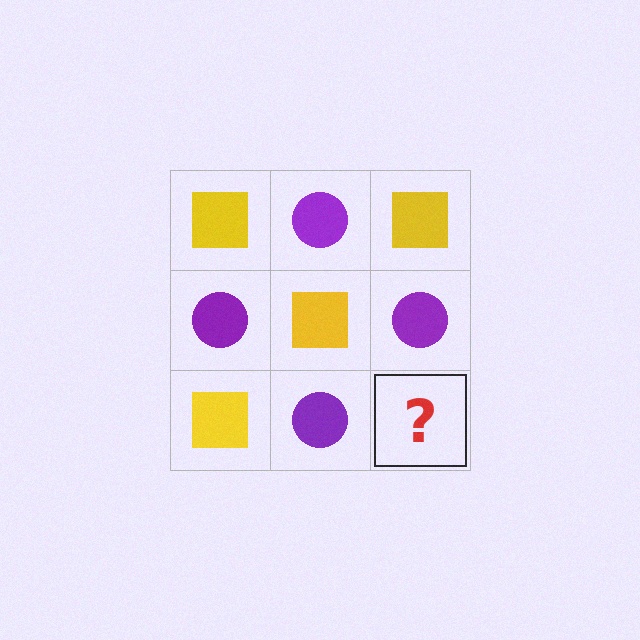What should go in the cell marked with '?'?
The missing cell should contain a yellow square.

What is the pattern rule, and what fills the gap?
The rule is that it alternates yellow square and purple circle in a checkerboard pattern. The gap should be filled with a yellow square.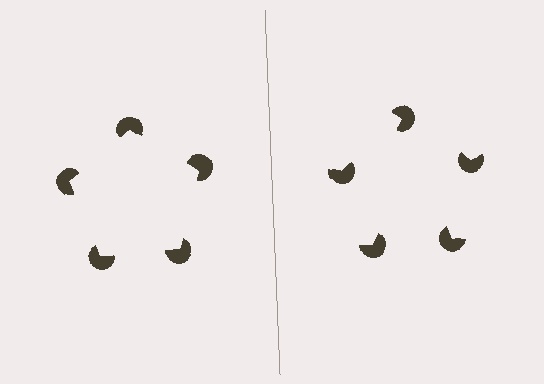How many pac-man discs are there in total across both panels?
10 — 5 on each side.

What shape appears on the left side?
An illusory pentagon.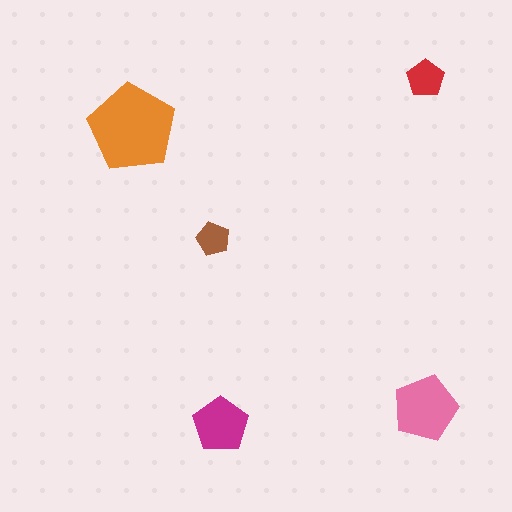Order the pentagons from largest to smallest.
the orange one, the pink one, the magenta one, the red one, the brown one.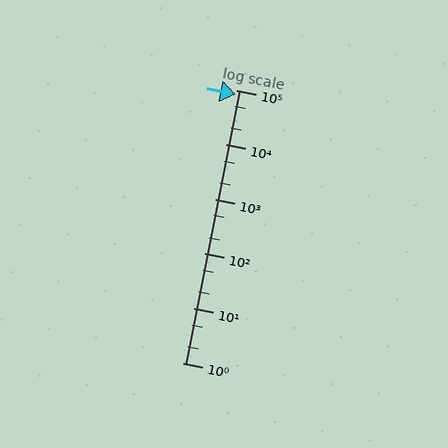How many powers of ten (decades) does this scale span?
The scale spans 5 decades, from 1 to 100000.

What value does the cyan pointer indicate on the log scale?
The pointer indicates approximately 82000.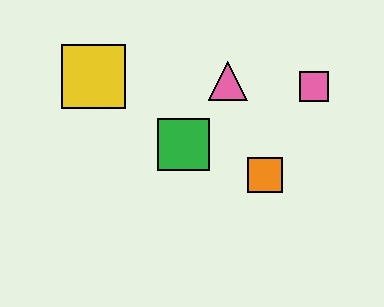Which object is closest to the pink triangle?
The green square is closest to the pink triangle.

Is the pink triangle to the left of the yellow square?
No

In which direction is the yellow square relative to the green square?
The yellow square is to the left of the green square.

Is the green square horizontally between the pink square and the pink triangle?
No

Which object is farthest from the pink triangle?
The yellow square is farthest from the pink triangle.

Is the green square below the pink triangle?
Yes